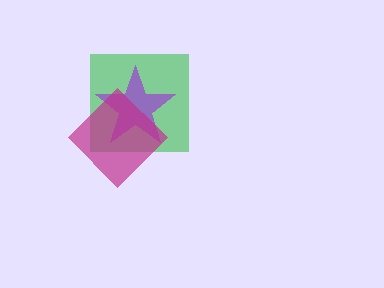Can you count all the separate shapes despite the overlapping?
Yes, there are 3 separate shapes.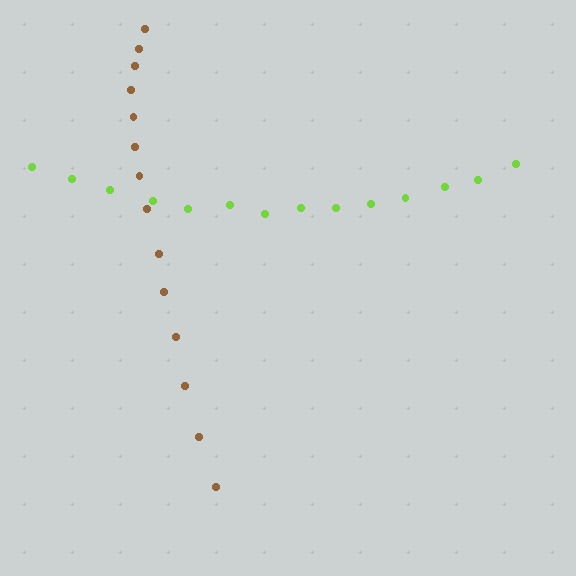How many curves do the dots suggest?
There are 2 distinct paths.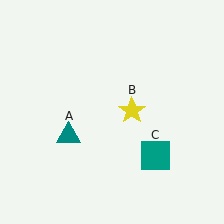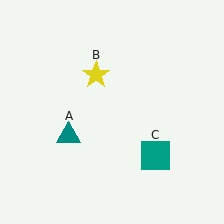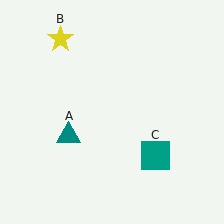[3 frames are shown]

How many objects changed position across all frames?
1 object changed position: yellow star (object B).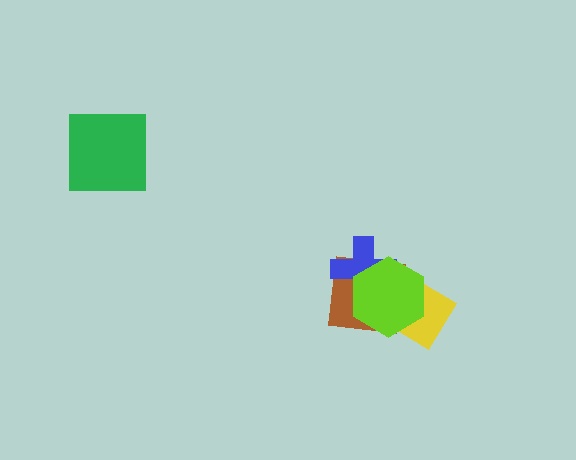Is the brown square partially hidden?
Yes, it is partially covered by another shape.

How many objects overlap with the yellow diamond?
2 objects overlap with the yellow diamond.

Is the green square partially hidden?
No, no other shape covers it.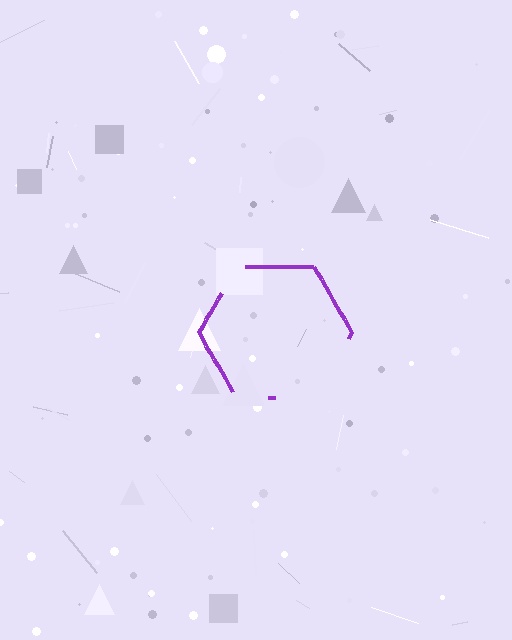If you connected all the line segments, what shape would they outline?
They would outline a hexagon.